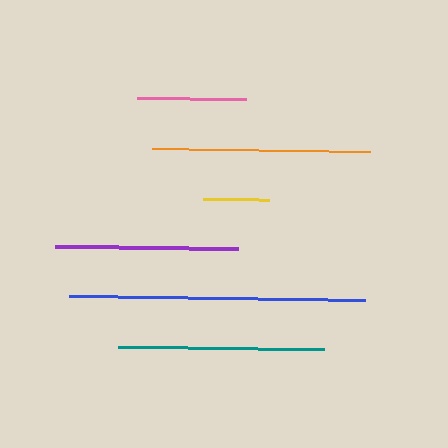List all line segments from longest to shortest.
From longest to shortest: blue, orange, teal, purple, pink, yellow.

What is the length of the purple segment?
The purple segment is approximately 183 pixels long.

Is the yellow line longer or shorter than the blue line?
The blue line is longer than the yellow line.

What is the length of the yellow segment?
The yellow segment is approximately 66 pixels long.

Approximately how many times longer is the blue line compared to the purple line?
The blue line is approximately 1.6 times the length of the purple line.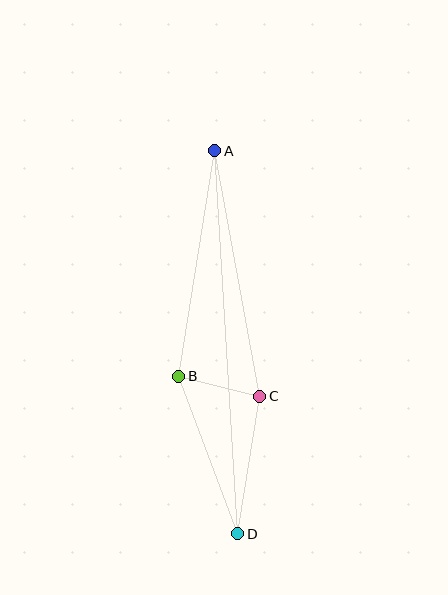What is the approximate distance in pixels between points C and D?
The distance between C and D is approximately 139 pixels.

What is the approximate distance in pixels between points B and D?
The distance between B and D is approximately 168 pixels.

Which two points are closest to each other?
Points B and C are closest to each other.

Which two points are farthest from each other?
Points A and D are farthest from each other.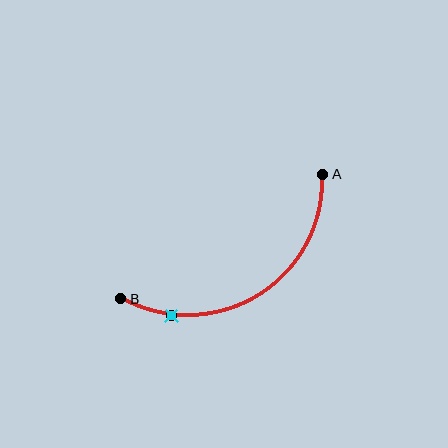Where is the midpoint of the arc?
The arc midpoint is the point on the curve farthest from the straight line joining A and B. It sits below that line.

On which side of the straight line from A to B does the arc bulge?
The arc bulges below the straight line connecting A and B.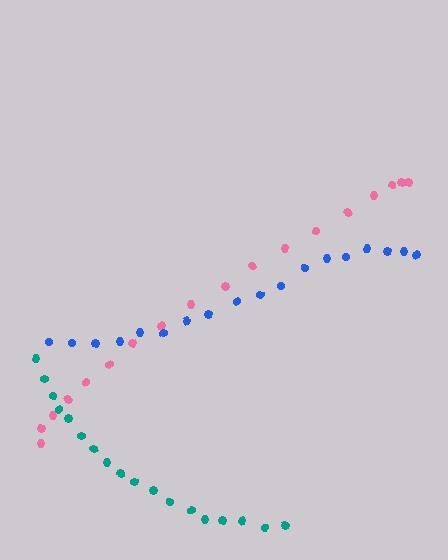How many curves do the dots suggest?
There are 3 distinct paths.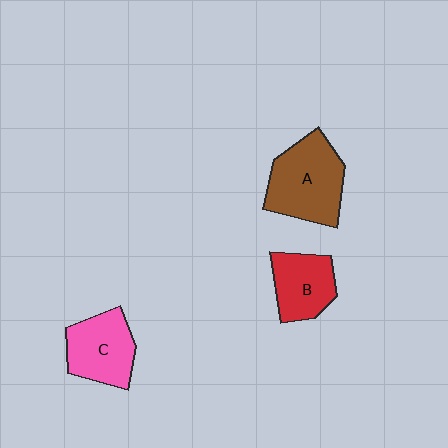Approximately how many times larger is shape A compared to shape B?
Approximately 1.5 times.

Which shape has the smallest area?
Shape B (red).